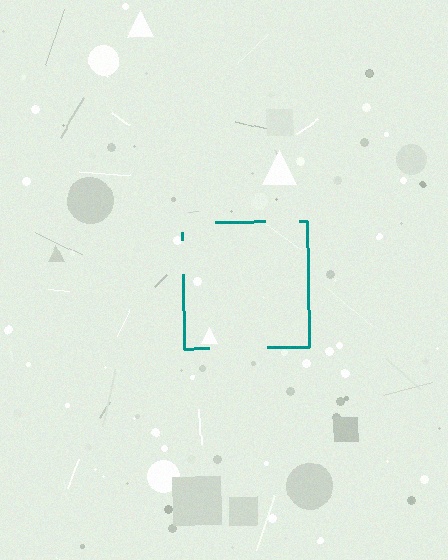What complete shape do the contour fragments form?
The contour fragments form a square.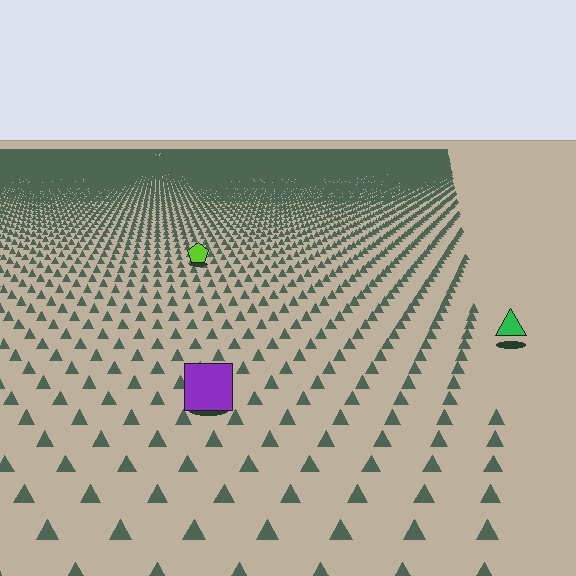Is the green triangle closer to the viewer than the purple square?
No. The purple square is closer — you can tell from the texture gradient: the ground texture is coarser near it.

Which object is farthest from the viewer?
The lime pentagon is farthest from the viewer. It appears smaller and the ground texture around it is denser.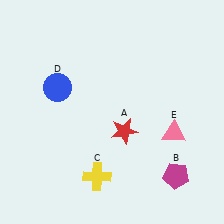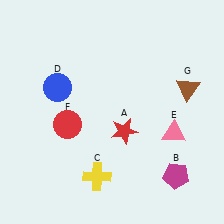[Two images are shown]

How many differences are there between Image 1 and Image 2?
There are 2 differences between the two images.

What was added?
A red circle (F), a brown triangle (G) were added in Image 2.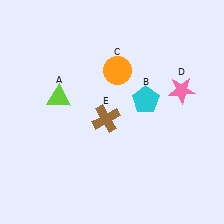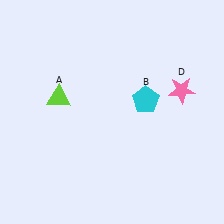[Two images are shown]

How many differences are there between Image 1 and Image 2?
There are 2 differences between the two images.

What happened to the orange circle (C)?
The orange circle (C) was removed in Image 2. It was in the top-right area of Image 1.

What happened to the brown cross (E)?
The brown cross (E) was removed in Image 2. It was in the bottom-left area of Image 1.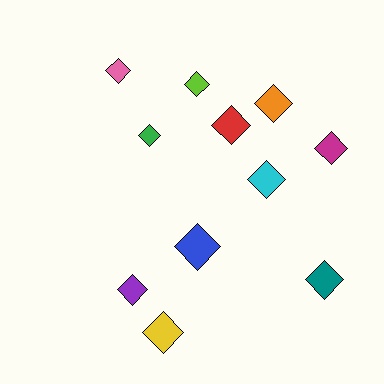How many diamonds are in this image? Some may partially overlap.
There are 11 diamonds.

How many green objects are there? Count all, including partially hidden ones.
There is 1 green object.